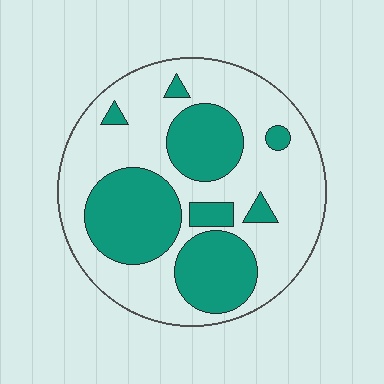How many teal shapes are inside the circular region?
8.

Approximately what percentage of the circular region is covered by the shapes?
Approximately 35%.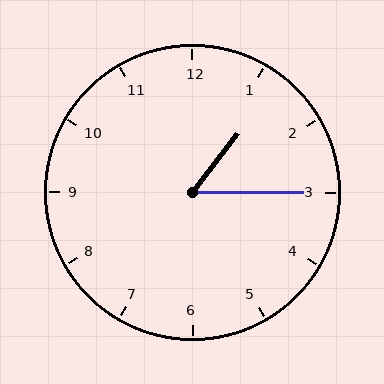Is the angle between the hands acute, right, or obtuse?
It is acute.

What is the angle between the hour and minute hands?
Approximately 52 degrees.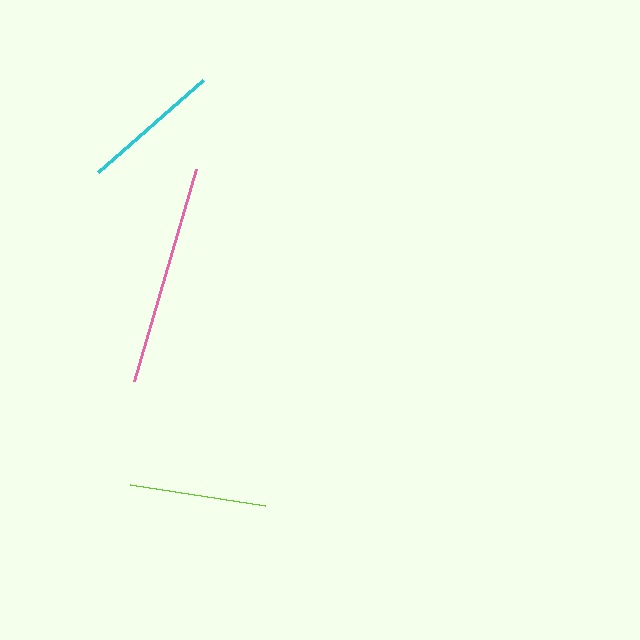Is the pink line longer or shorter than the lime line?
The pink line is longer than the lime line.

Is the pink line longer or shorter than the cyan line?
The pink line is longer than the cyan line.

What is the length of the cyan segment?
The cyan segment is approximately 140 pixels long.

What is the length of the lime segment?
The lime segment is approximately 136 pixels long.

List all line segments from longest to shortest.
From longest to shortest: pink, cyan, lime.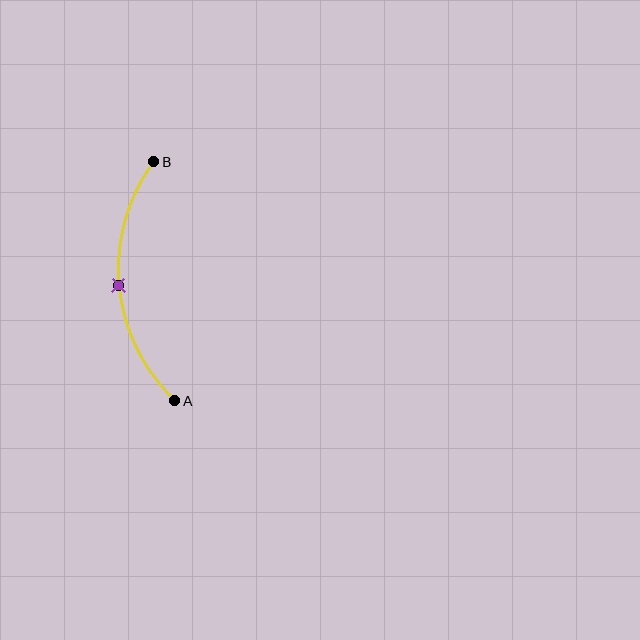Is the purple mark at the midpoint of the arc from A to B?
Yes. The purple mark lies on the arc at equal arc-length from both A and B — it is the arc midpoint.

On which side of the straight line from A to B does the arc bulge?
The arc bulges to the left of the straight line connecting A and B.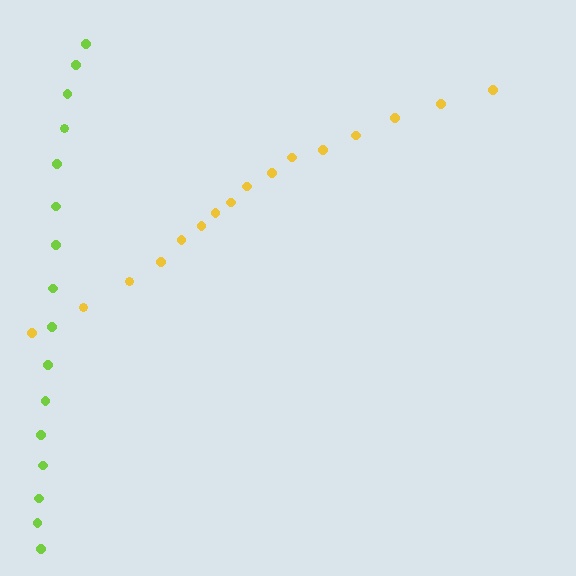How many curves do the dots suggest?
There are 2 distinct paths.